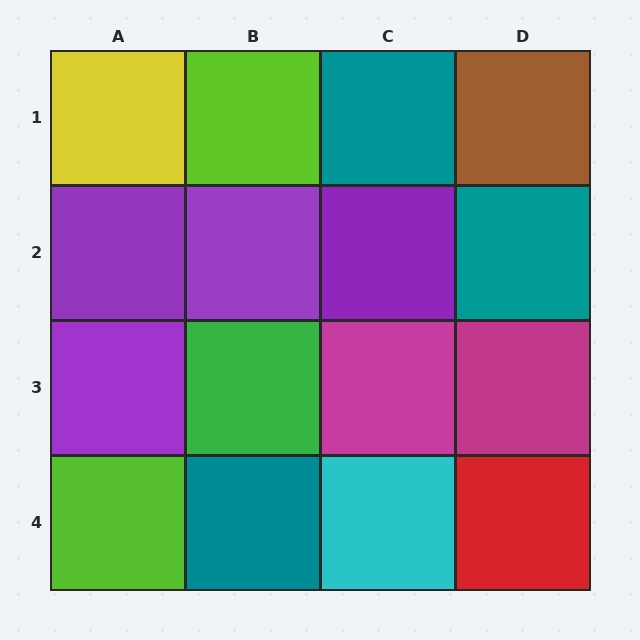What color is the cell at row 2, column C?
Purple.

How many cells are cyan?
1 cell is cyan.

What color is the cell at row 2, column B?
Purple.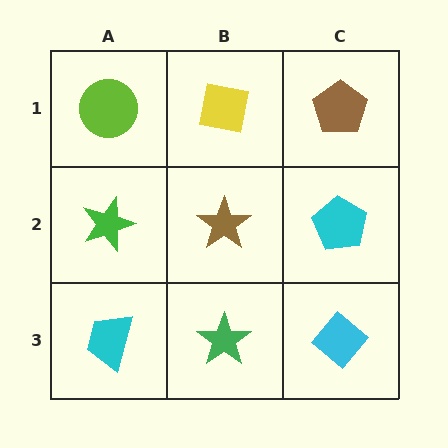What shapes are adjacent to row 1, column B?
A brown star (row 2, column B), a lime circle (row 1, column A), a brown pentagon (row 1, column C).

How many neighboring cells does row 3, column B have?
3.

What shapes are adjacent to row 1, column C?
A cyan pentagon (row 2, column C), a yellow square (row 1, column B).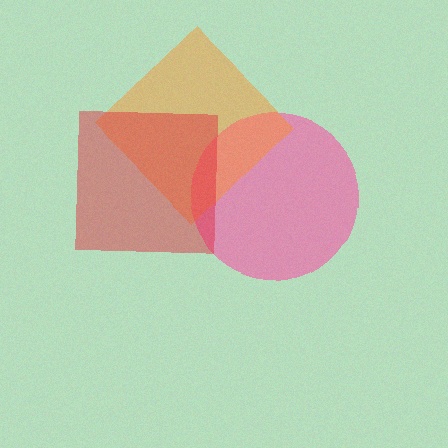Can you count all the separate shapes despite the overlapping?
Yes, there are 3 separate shapes.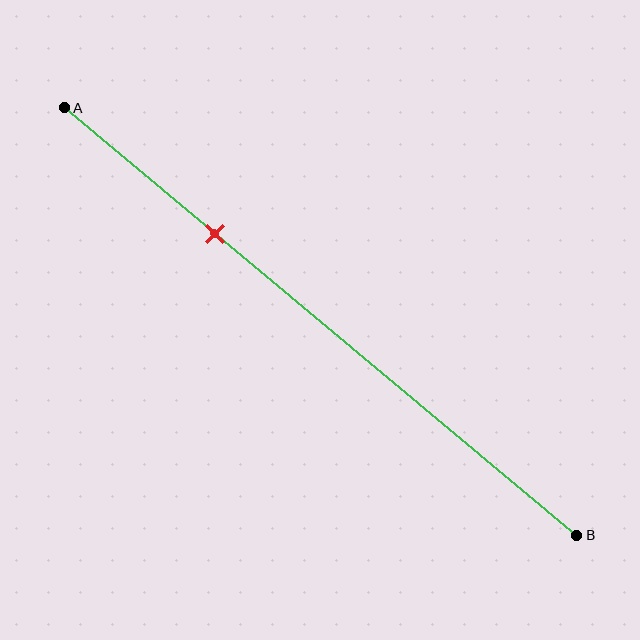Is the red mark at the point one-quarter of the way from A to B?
No, the mark is at about 30% from A, not at the 25% one-quarter point.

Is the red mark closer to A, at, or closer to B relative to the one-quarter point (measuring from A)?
The red mark is closer to point B than the one-quarter point of segment AB.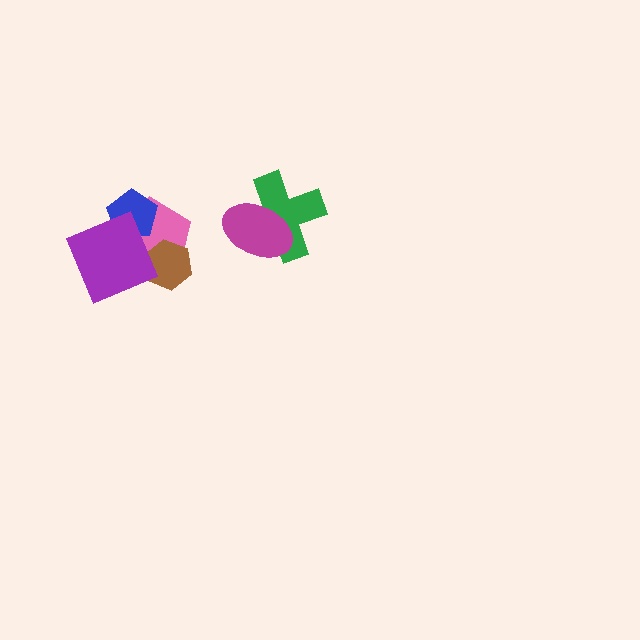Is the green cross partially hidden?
Yes, it is partially covered by another shape.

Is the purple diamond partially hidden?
No, no other shape covers it.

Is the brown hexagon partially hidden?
Yes, it is partially covered by another shape.